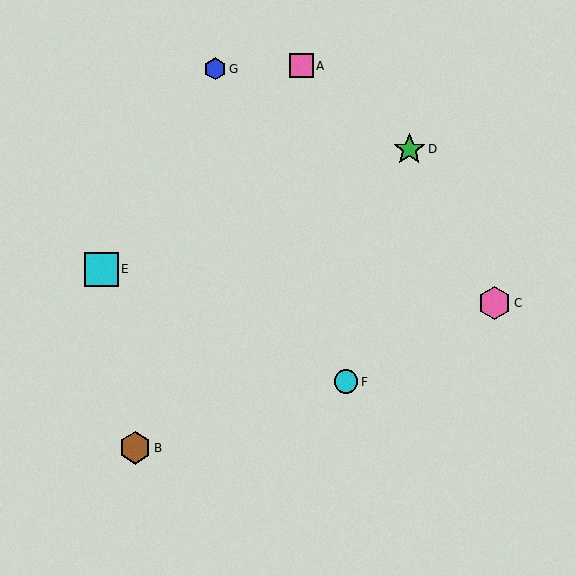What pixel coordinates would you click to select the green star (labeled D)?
Click at (409, 149) to select the green star D.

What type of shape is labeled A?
Shape A is a pink square.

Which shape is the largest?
The cyan square (labeled E) is the largest.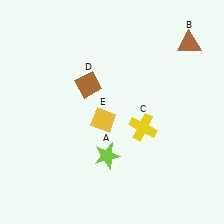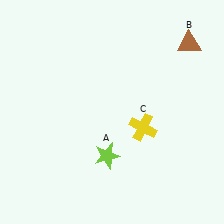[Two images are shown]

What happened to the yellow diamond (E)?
The yellow diamond (E) was removed in Image 2. It was in the bottom-left area of Image 1.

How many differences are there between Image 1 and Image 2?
There are 2 differences between the two images.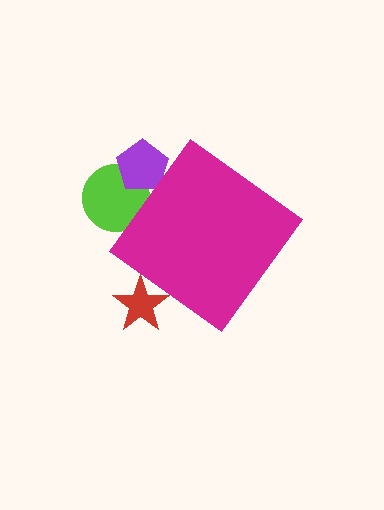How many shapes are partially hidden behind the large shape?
3 shapes are partially hidden.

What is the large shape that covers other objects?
A magenta diamond.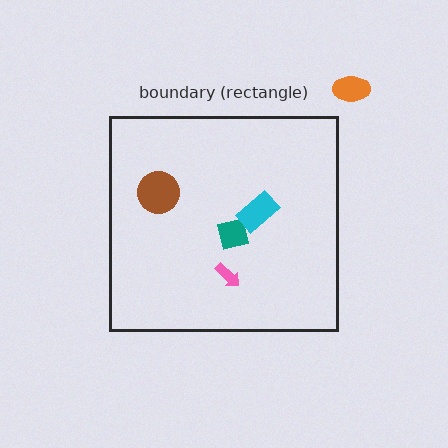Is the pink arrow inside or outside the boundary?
Inside.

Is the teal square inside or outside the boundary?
Inside.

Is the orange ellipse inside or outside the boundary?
Outside.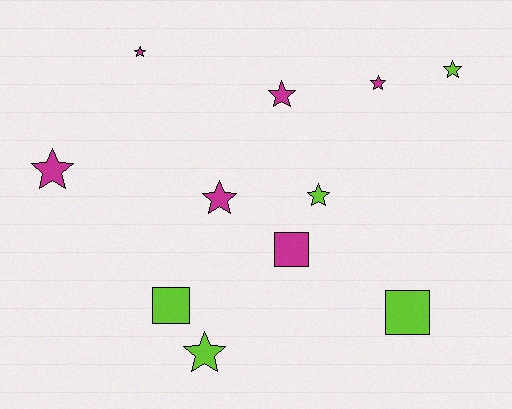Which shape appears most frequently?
Star, with 8 objects.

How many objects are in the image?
There are 11 objects.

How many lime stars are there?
There are 3 lime stars.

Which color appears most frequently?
Magenta, with 6 objects.